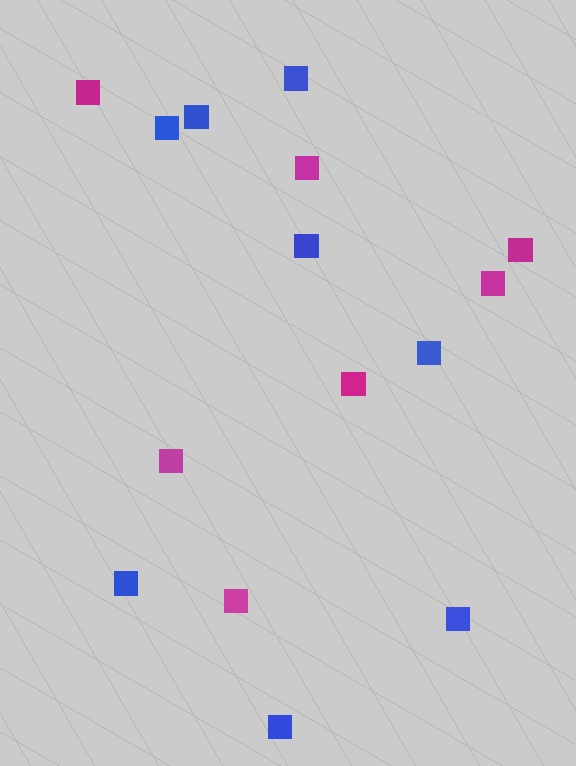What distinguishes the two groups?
There are 2 groups: one group of blue squares (8) and one group of magenta squares (7).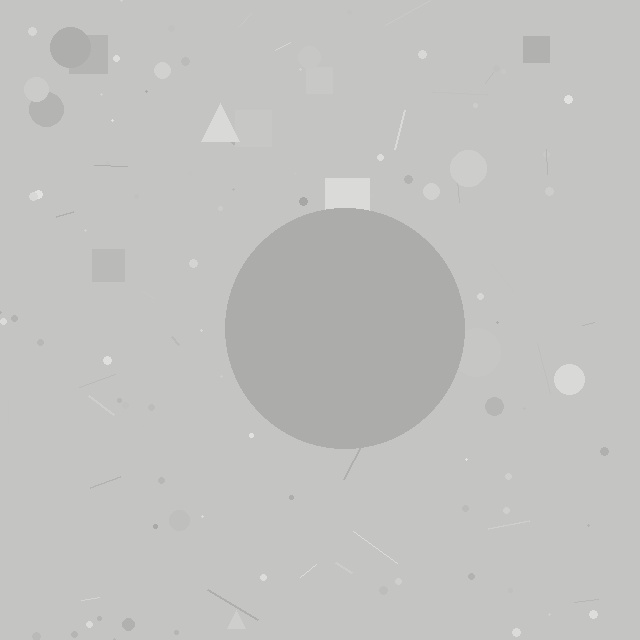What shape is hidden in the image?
A circle is hidden in the image.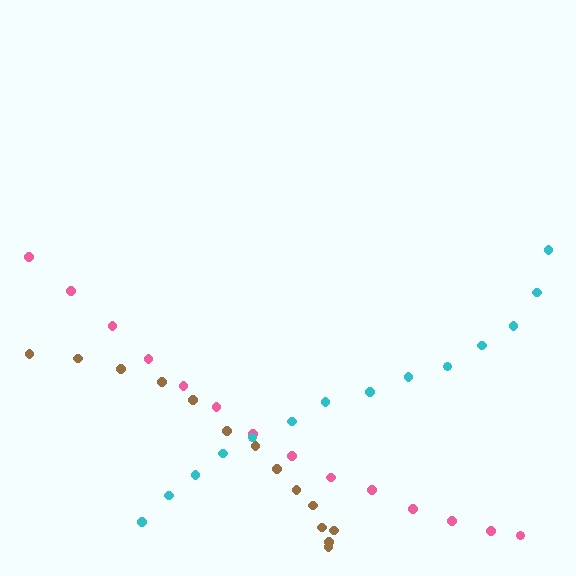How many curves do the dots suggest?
There are 3 distinct paths.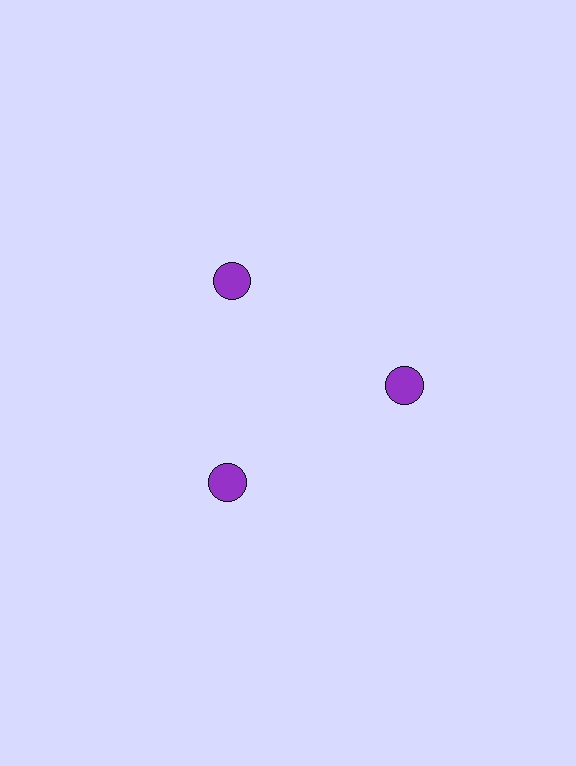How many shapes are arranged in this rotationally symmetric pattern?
There are 3 shapes, arranged in 3 groups of 1.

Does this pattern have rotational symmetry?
Yes, this pattern has 3-fold rotational symmetry. It looks the same after rotating 120 degrees around the center.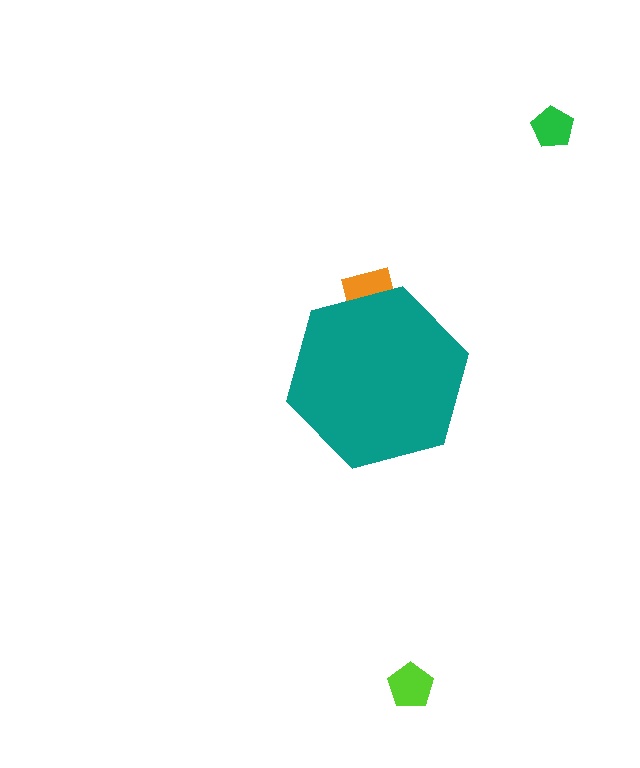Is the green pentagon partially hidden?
No, the green pentagon is fully visible.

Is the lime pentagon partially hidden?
No, the lime pentagon is fully visible.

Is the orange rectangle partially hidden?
Yes, the orange rectangle is partially hidden behind the teal hexagon.